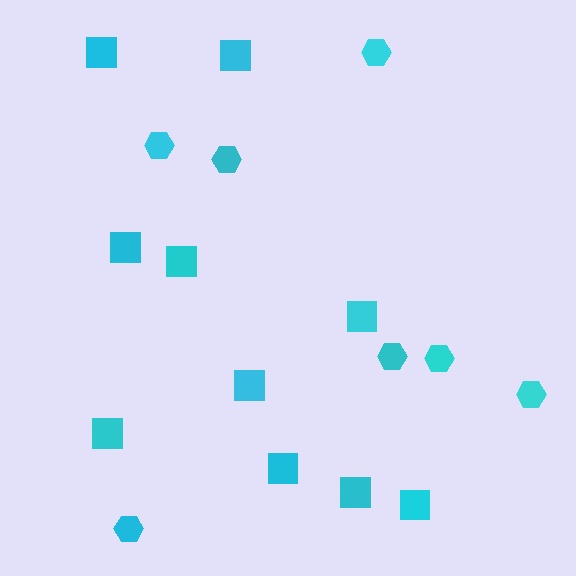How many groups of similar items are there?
There are 2 groups: one group of squares (10) and one group of hexagons (7).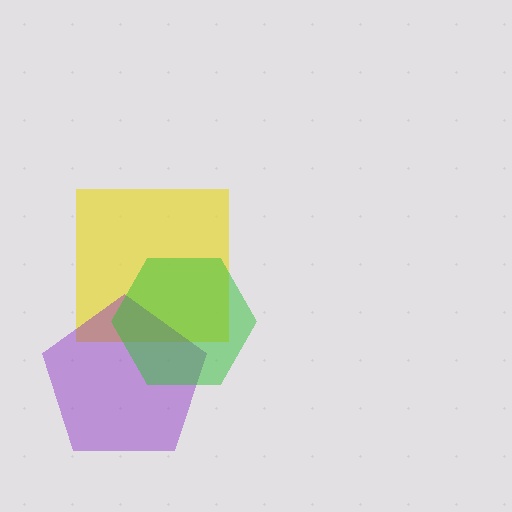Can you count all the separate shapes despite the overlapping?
Yes, there are 3 separate shapes.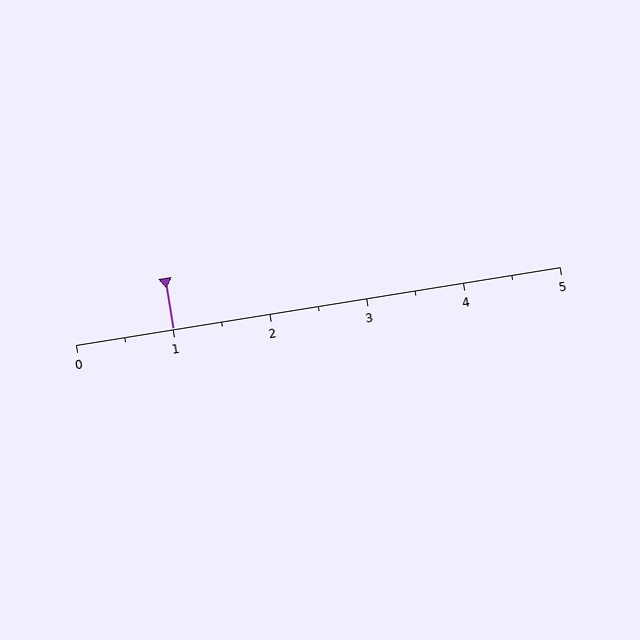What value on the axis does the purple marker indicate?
The marker indicates approximately 1.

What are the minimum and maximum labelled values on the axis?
The axis runs from 0 to 5.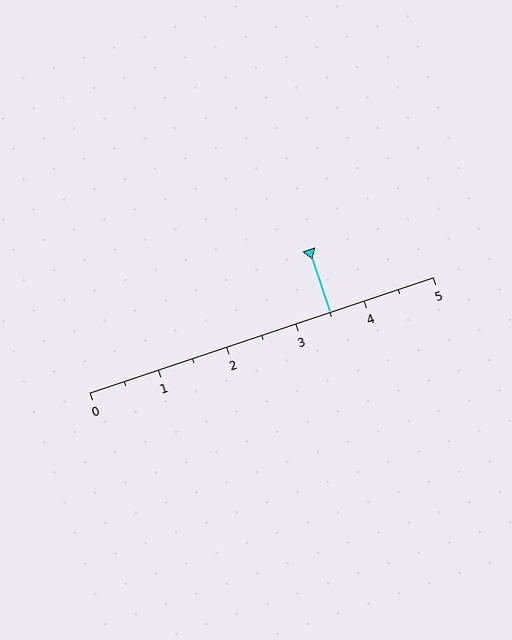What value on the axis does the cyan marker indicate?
The marker indicates approximately 3.5.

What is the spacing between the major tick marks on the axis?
The major ticks are spaced 1 apart.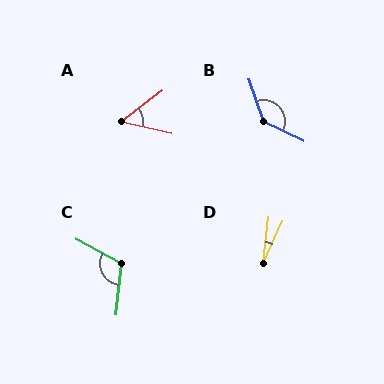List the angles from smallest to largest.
D (18°), A (50°), C (112°), B (135°).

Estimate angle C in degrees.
Approximately 112 degrees.